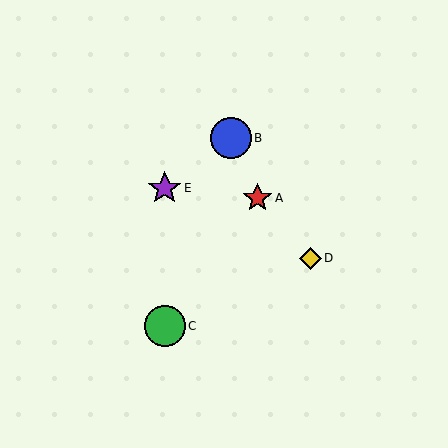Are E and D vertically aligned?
No, E is at x≈165 and D is at x≈310.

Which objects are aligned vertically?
Objects C, E are aligned vertically.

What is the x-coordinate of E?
Object E is at x≈165.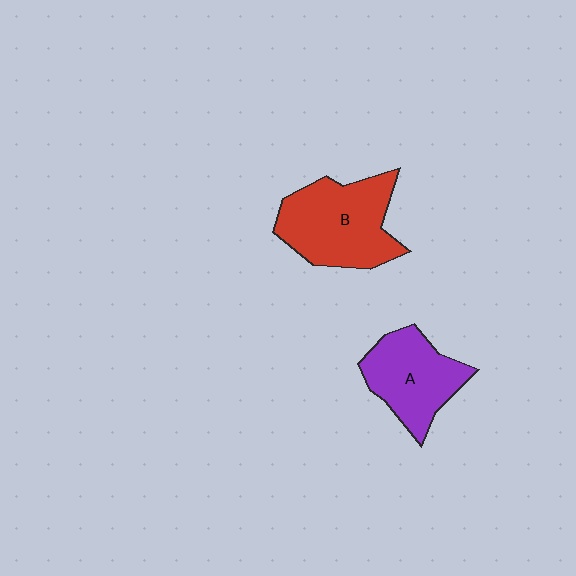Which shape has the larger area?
Shape B (red).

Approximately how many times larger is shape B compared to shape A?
Approximately 1.3 times.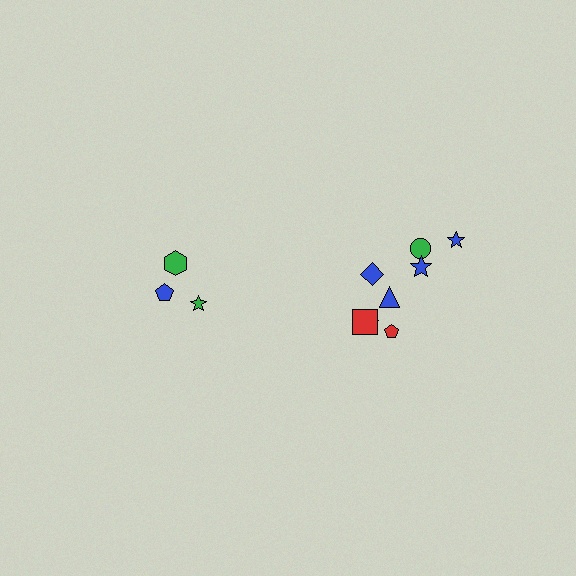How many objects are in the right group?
There are 8 objects.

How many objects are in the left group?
There are 3 objects.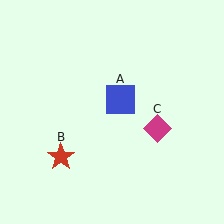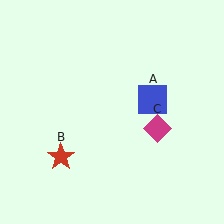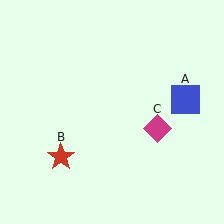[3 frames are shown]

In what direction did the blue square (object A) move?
The blue square (object A) moved right.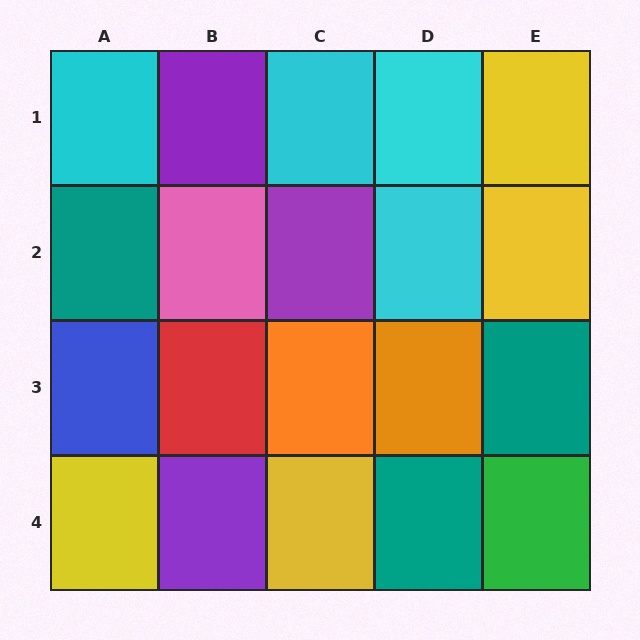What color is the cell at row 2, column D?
Cyan.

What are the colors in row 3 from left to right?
Blue, red, orange, orange, teal.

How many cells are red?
1 cell is red.